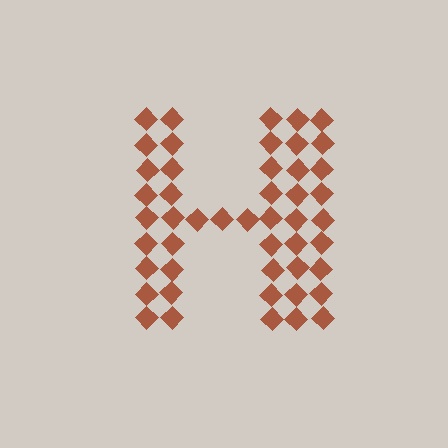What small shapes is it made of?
It is made of small diamonds.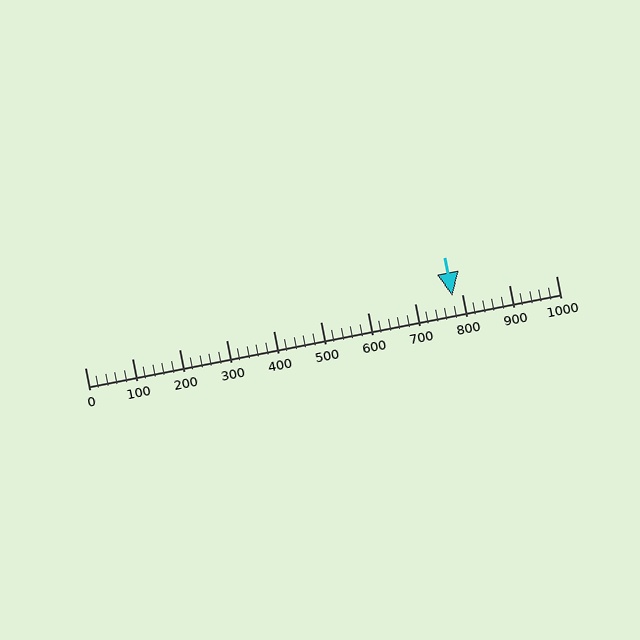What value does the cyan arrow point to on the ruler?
The cyan arrow points to approximately 780.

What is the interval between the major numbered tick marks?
The major tick marks are spaced 100 units apart.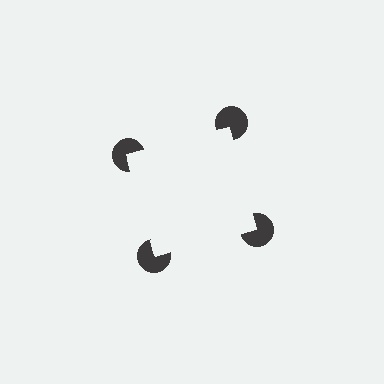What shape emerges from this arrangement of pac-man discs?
An illusory square — its edges are inferred from the aligned wedge cuts in the pac-man discs, not physically drawn.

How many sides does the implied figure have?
4 sides.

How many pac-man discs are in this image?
There are 4 — one at each vertex of the illusory square.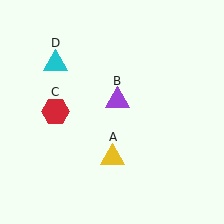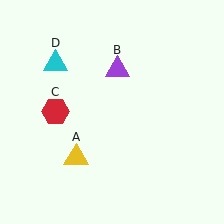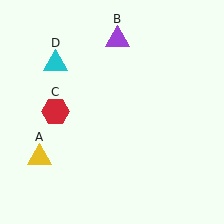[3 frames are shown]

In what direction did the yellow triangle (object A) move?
The yellow triangle (object A) moved left.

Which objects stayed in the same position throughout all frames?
Red hexagon (object C) and cyan triangle (object D) remained stationary.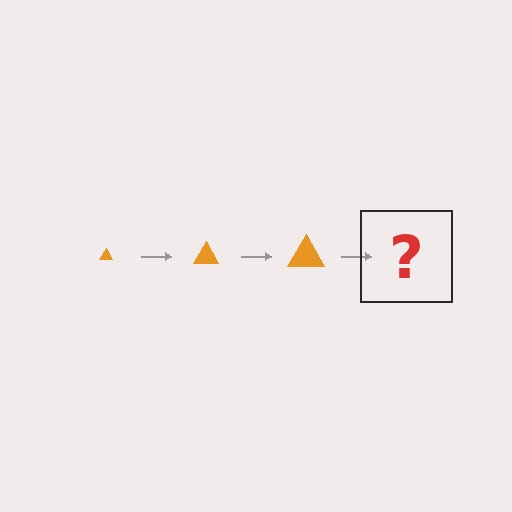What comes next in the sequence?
The next element should be an orange triangle, larger than the previous one.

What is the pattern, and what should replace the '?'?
The pattern is that the triangle gets progressively larger each step. The '?' should be an orange triangle, larger than the previous one.